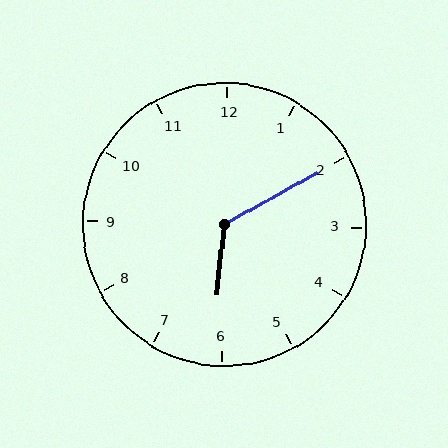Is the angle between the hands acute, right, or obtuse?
It is obtuse.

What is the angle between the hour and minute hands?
Approximately 125 degrees.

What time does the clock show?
6:10.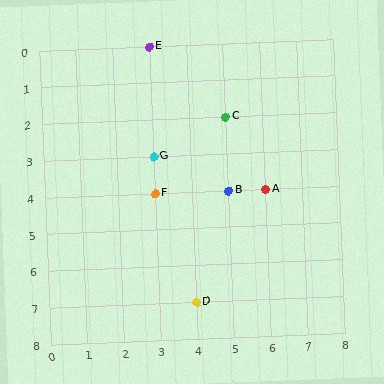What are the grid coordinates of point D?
Point D is at grid coordinates (4, 7).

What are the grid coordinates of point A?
Point A is at grid coordinates (6, 4).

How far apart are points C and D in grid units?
Points C and D are 1 column and 5 rows apart (about 5.1 grid units diagonally).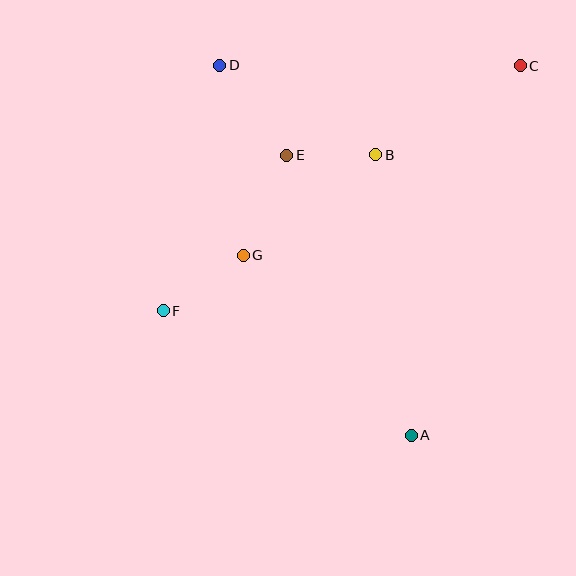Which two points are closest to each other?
Points B and E are closest to each other.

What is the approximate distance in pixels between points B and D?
The distance between B and D is approximately 180 pixels.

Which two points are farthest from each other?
Points C and F are farthest from each other.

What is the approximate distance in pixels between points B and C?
The distance between B and C is approximately 170 pixels.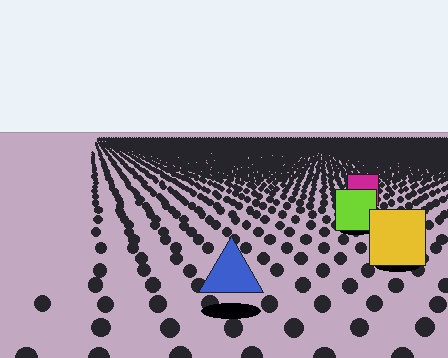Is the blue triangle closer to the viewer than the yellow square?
Yes. The blue triangle is closer — you can tell from the texture gradient: the ground texture is coarser near it.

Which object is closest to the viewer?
The blue triangle is closest. The texture marks near it are larger and more spread out.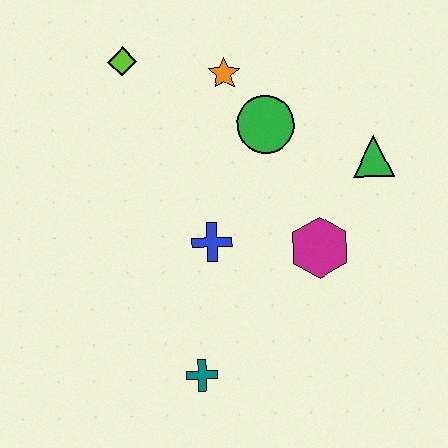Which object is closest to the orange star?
The green circle is closest to the orange star.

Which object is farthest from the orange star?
The teal cross is farthest from the orange star.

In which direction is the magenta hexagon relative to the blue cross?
The magenta hexagon is to the right of the blue cross.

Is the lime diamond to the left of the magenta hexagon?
Yes